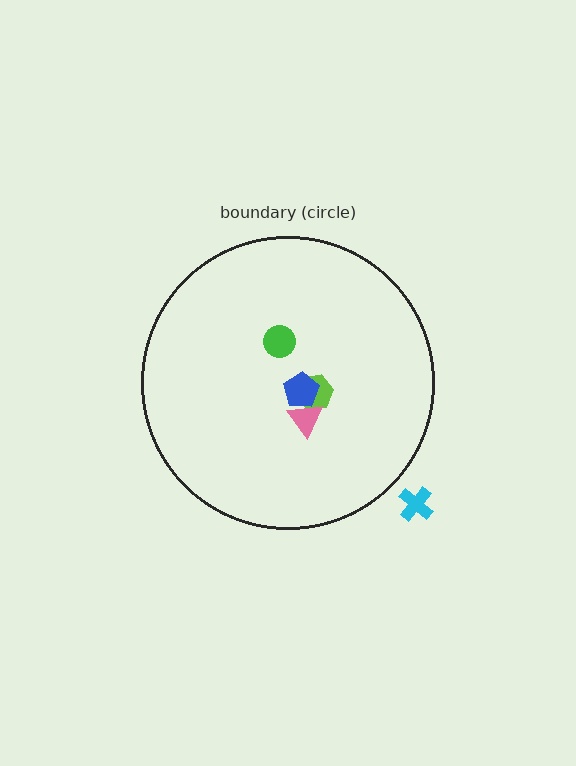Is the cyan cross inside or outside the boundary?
Outside.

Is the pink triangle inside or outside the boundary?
Inside.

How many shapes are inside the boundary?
4 inside, 1 outside.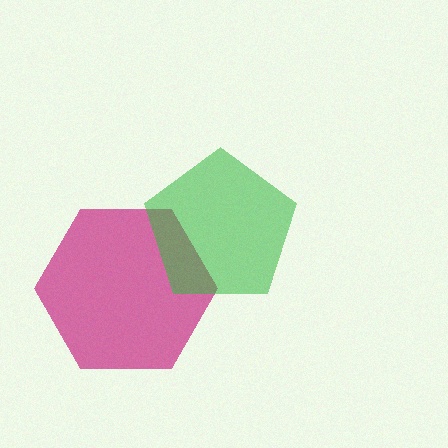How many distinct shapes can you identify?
There are 2 distinct shapes: a magenta hexagon, a green pentagon.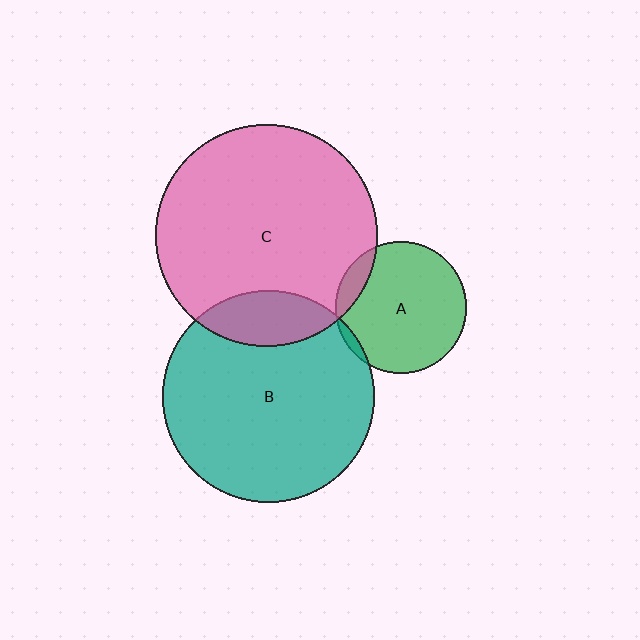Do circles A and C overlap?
Yes.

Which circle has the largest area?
Circle C (pink).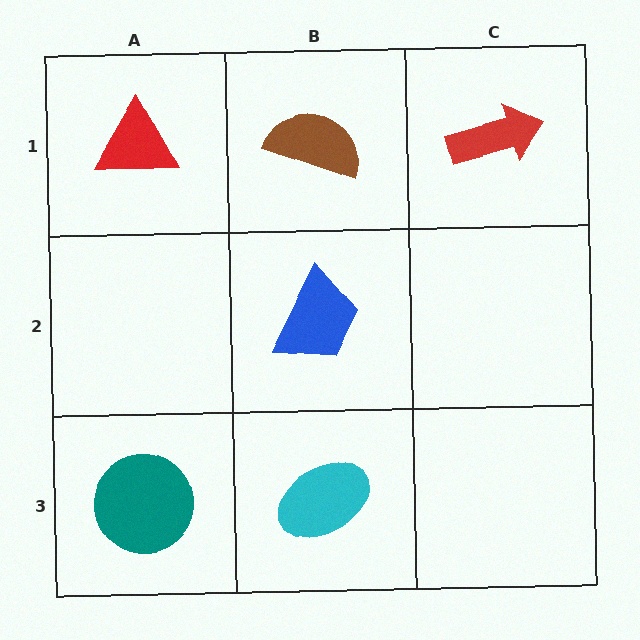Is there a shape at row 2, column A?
No, that cell is empty.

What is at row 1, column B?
A brown semicircle.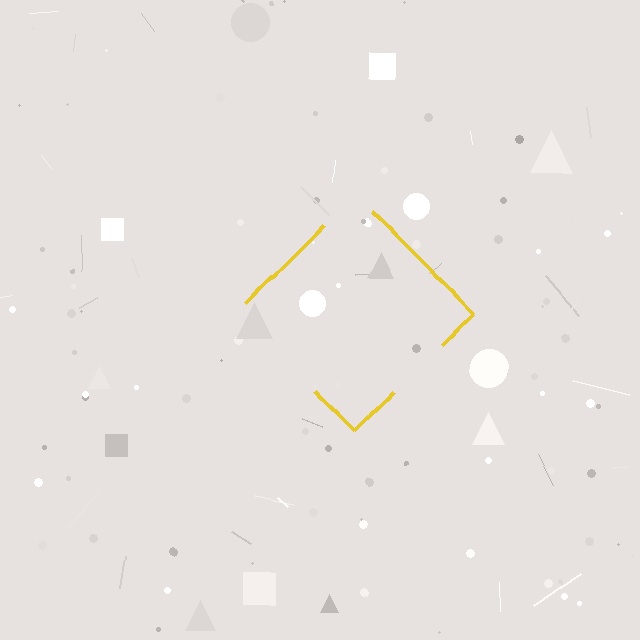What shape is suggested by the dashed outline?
The dashed outline suggests a diamond.